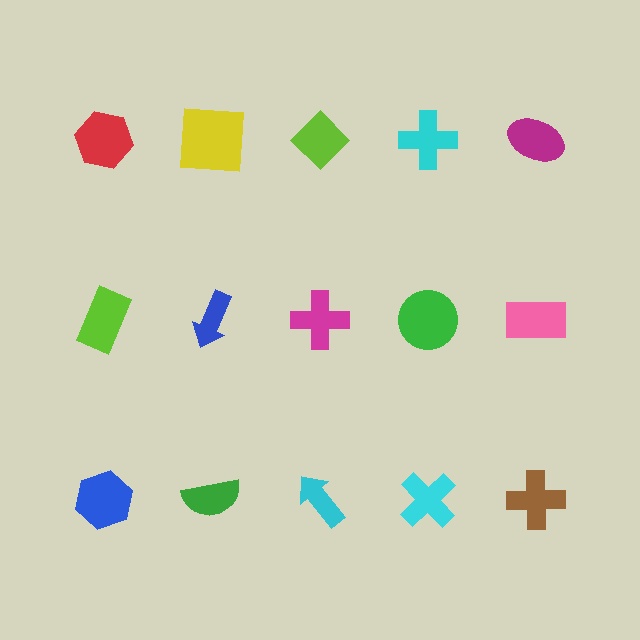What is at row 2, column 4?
A green circle.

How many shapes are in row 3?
5 shapes.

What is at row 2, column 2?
A blue arrow.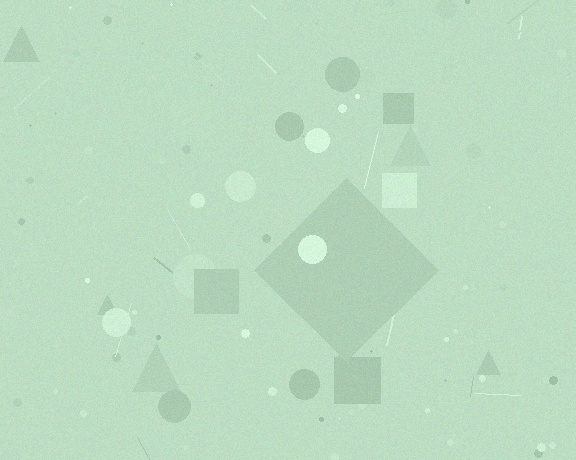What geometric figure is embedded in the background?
A diamond is embedded in the background.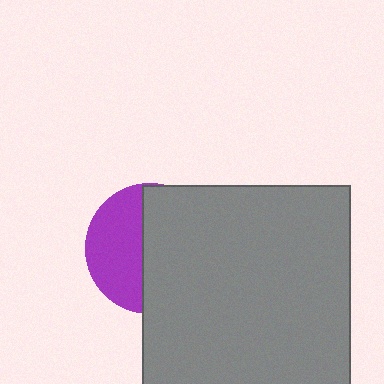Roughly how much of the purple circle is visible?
A small part of it is visible (roughly 42%).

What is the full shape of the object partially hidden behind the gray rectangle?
The partially hidden object is a purple circle.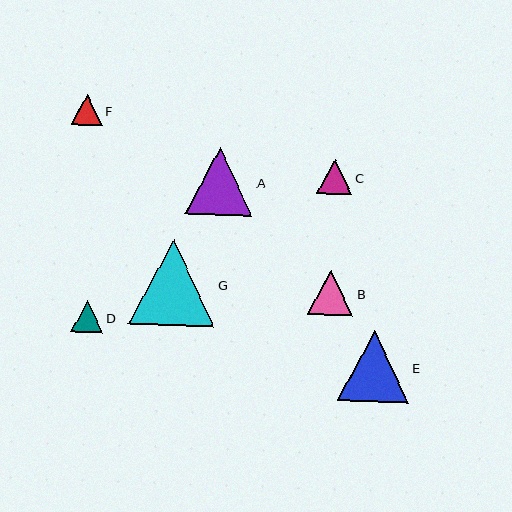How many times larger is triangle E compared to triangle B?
Triangle E is approximately 1.6 times the size of triangle B.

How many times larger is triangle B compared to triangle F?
Triangle B is approximately 1.5 times the size of triangle F.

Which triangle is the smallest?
Triangle F is the smallest with a size of approximately 31 pixels.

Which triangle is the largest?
Triangle G is the largest with a size of approximately 86 pixels.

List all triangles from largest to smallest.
From largest to smallest: G, E, A, B, C, D, F.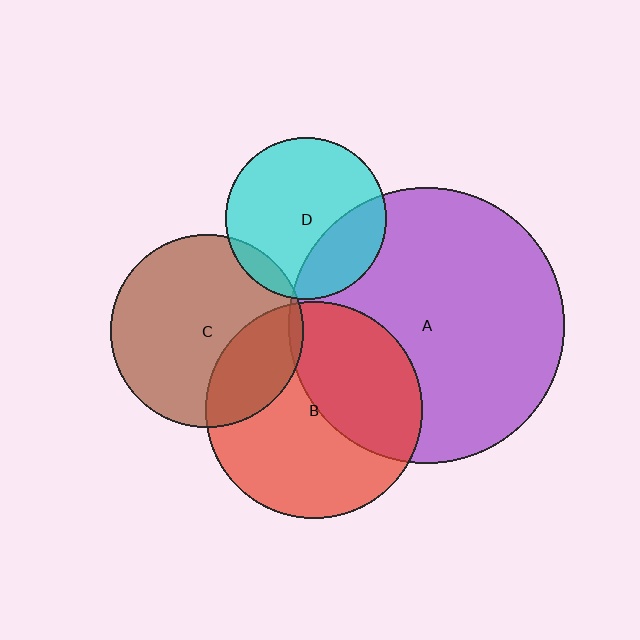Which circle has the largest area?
Circle A (purple).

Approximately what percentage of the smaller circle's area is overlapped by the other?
Approximately 25%.